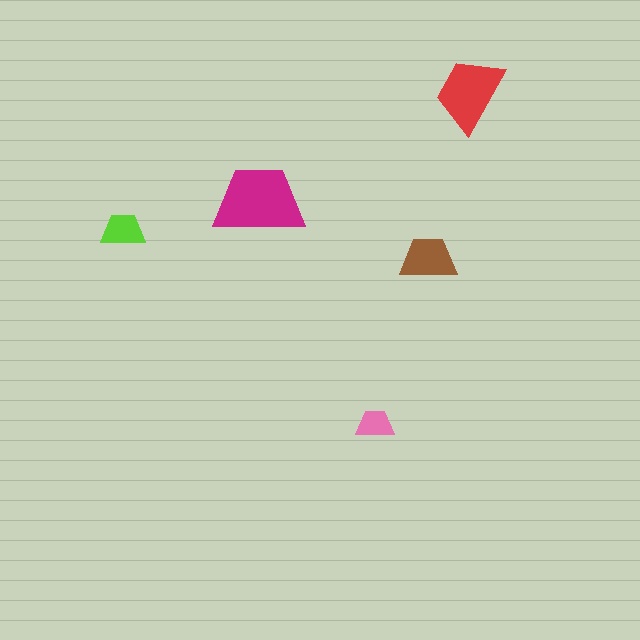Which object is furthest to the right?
The red trapezoid is rightmost.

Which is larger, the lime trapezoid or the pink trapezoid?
The lime one.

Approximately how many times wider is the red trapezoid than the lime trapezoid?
About 1.5 times wider.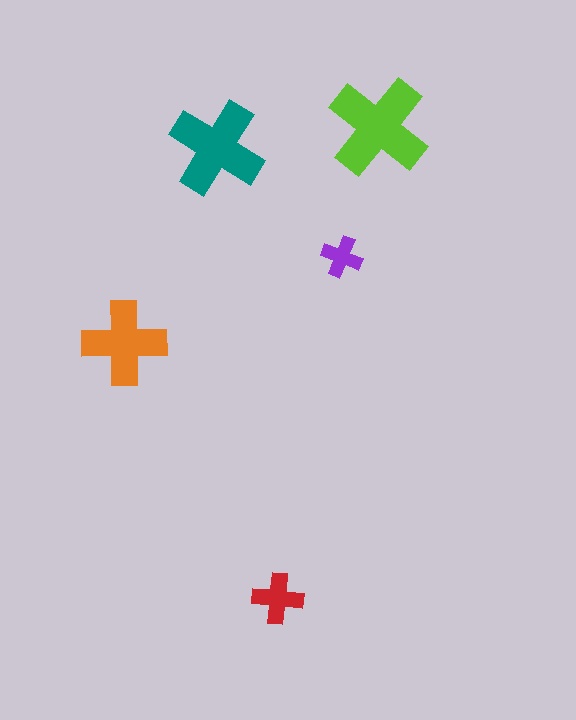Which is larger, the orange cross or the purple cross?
The orange one.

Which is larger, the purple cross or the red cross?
The red one.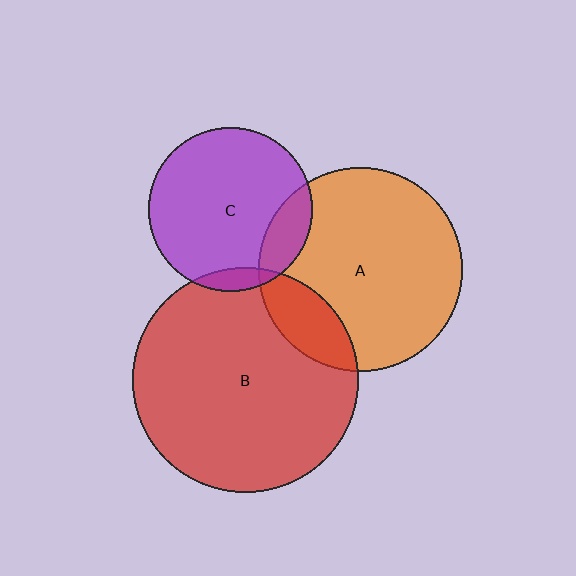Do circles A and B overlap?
Yes.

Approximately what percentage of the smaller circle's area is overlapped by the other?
Approximately 15%.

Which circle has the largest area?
Circle B (red).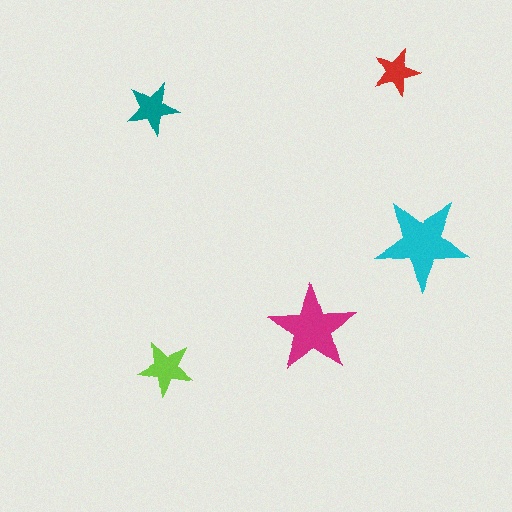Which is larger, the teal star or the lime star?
The lime one.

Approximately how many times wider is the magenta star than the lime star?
About 1.5 times wider.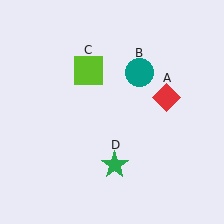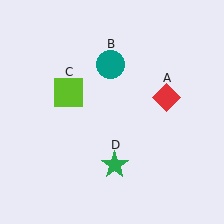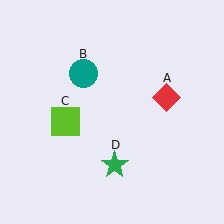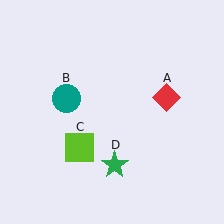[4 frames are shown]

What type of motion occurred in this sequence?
The teal circle (object B), lime square (object C) rotated counterclockwise around the center of the scene.